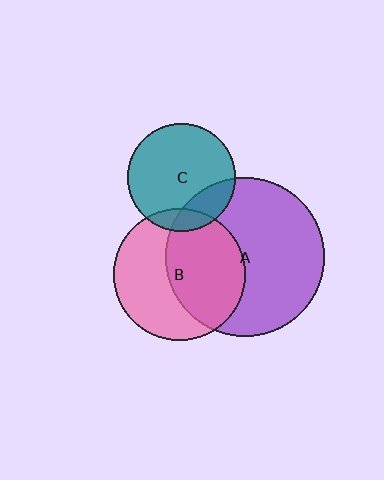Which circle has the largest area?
Circle A (purple).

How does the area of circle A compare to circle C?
Approximately 2.2 times.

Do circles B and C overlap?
Yes.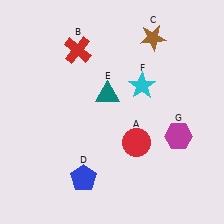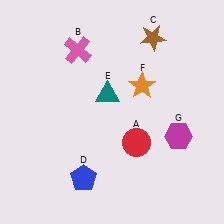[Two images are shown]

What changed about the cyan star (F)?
In Image 1, F is cyan. In Image 2, it changed to orange.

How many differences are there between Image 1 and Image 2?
There are 2 differences between the two images.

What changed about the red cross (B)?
In Image 1, B is red. In Image 2, it changed to pink.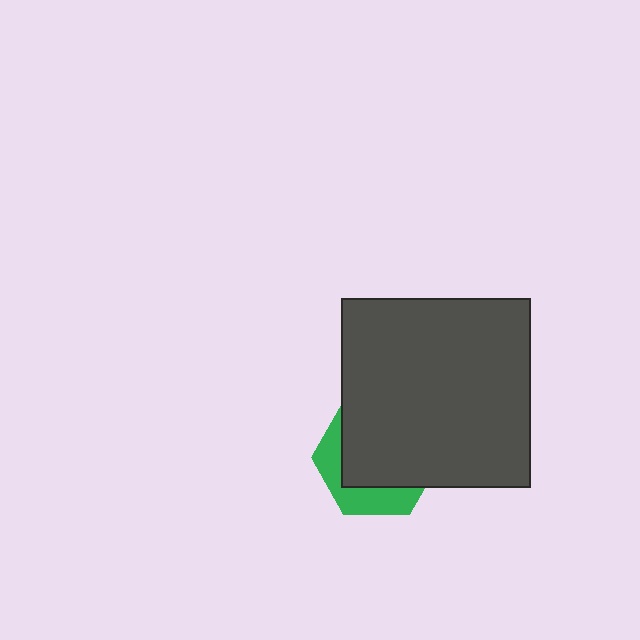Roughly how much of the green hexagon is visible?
A small part of it is visible (roughly 33%).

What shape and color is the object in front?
The object in front is a dark gray square.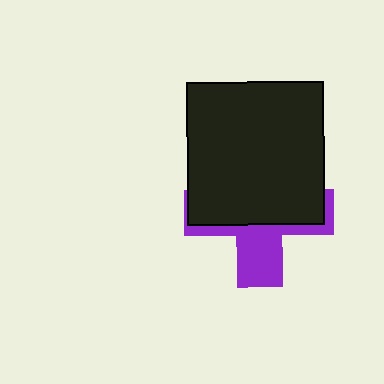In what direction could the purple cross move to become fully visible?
The purple cross could move down. That would shift it out from behind the black rectangle entirely.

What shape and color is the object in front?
The object in front is a black rectangle.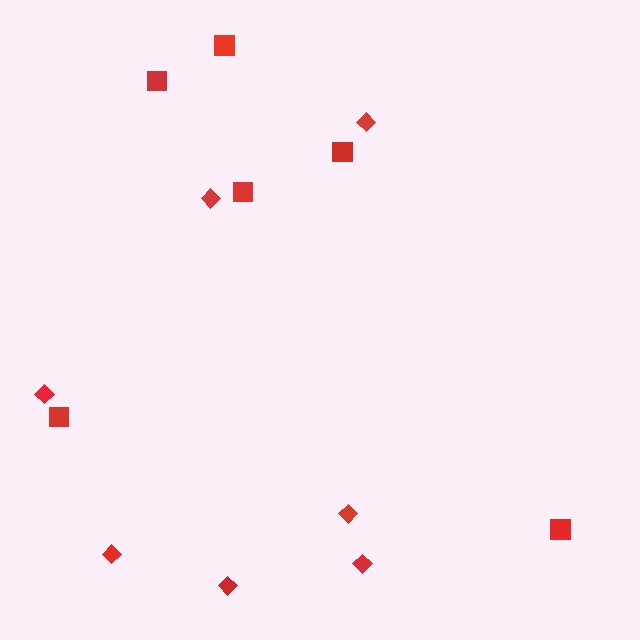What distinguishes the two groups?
There are 2 groups: one group of diamonds (7) and one group of squares (6).